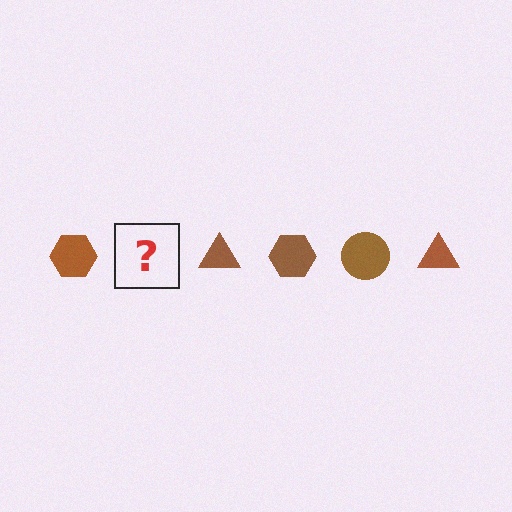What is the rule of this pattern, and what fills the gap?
The rule is that the pattern cycles through hexagon, circle, triangle shapes in brown. The gap should be filled with a brown circle.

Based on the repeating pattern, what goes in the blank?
The blank should be a brown circle.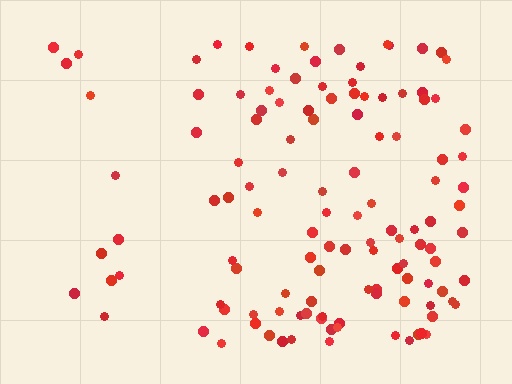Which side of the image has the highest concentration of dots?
The right.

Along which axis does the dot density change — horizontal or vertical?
Horizontal.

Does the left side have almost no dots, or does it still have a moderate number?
Still a moderate number, just noticeably fewer than the right.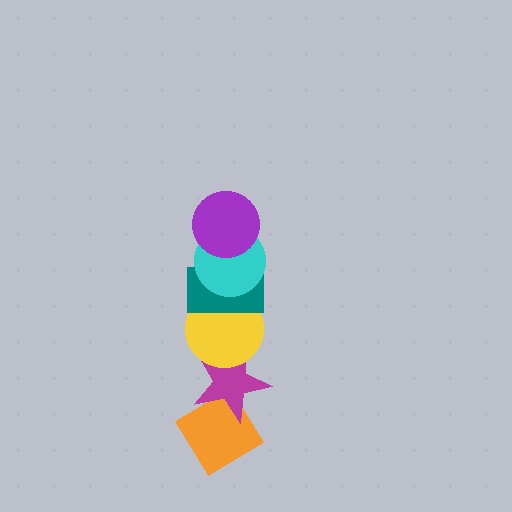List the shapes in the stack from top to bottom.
From top to bottom: the purple circle, the cyan circle, the teal rectangle, the yellow circle, the magenta star, the orange diamond.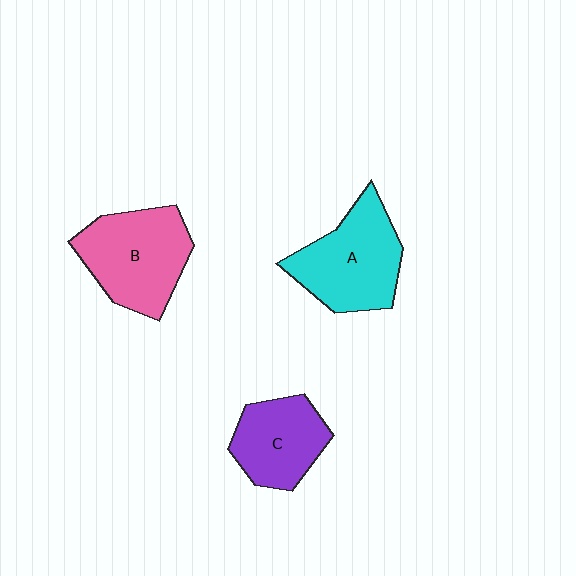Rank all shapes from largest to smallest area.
From largest to smallest: B (pink), A (cyan), C (purple).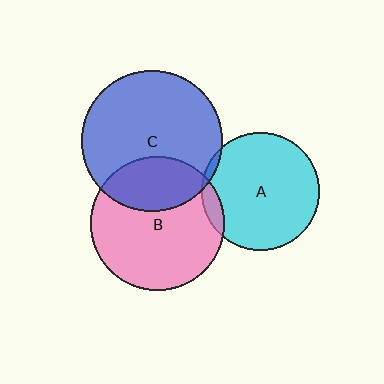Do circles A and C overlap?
Yes.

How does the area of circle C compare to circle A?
Approximately 1.4 times.